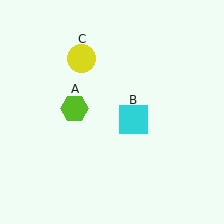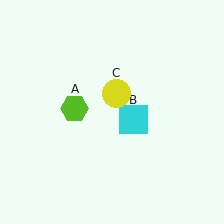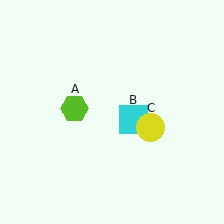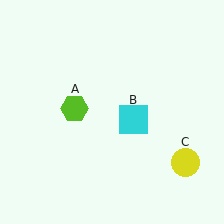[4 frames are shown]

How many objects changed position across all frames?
1 object changed position: yellow circle (object C).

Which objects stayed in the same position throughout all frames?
Lime hexagon (object A) and cyan square (object B) remained stationary.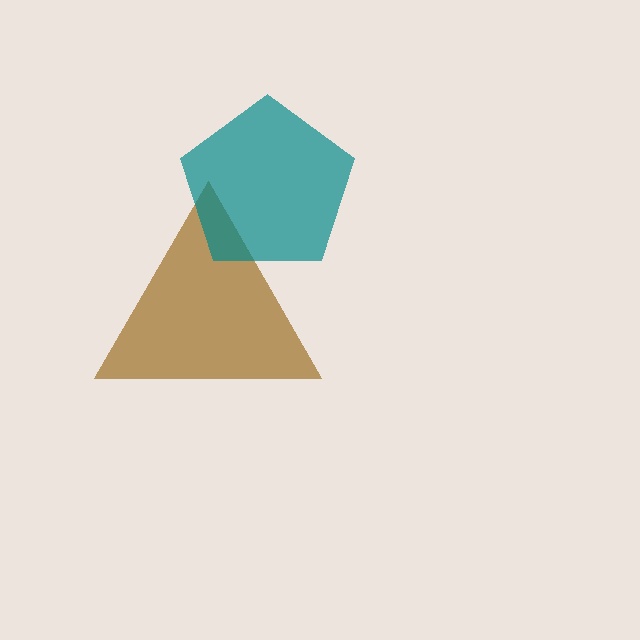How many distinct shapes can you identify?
There are 2 distinct shapes: a brown triangle, a teal pentagon.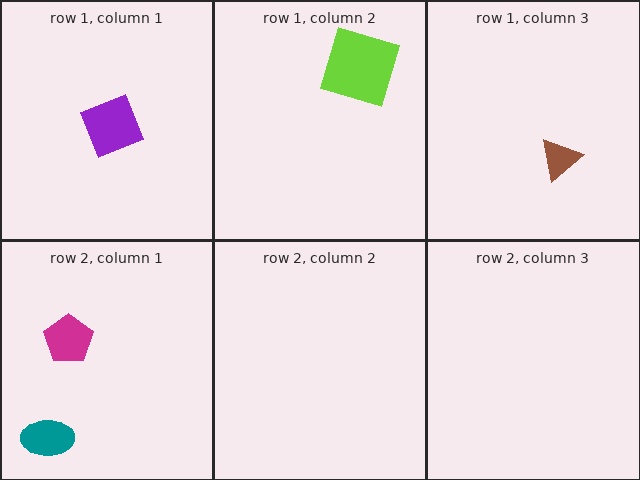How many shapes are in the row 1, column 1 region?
1.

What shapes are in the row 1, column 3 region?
The brown triangle.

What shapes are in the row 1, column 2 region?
The lime square.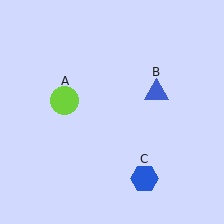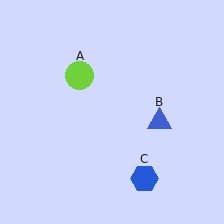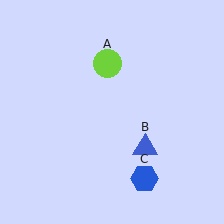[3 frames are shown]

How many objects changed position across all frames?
2 objects changed position: lime circle (object A), blue triangle (object B).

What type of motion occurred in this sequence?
The lime circle (object A), blue triangle (object B) rotated clockwise around the center of the scene.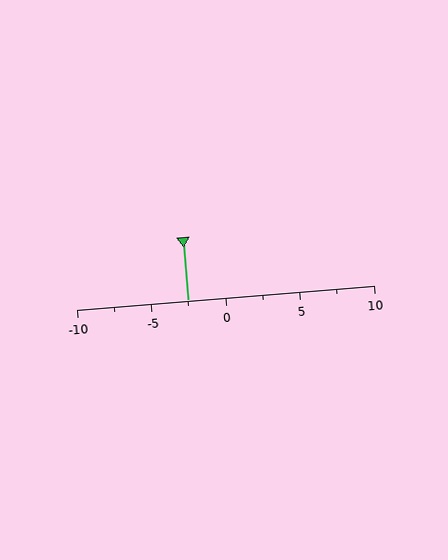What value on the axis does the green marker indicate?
The marker indicates approximately -2.5.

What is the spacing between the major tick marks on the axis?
The major ticks are spaced 5 apart.